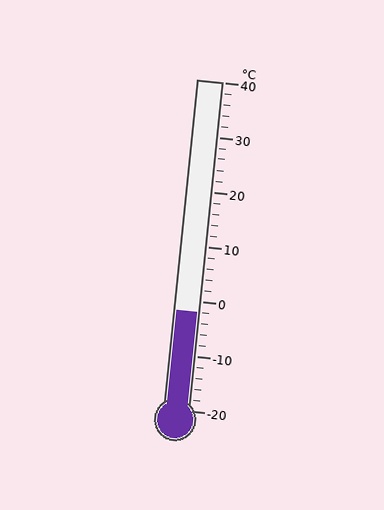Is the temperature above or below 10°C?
The temperature is below 10°C.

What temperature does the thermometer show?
The thermometer shows approximately -2°C.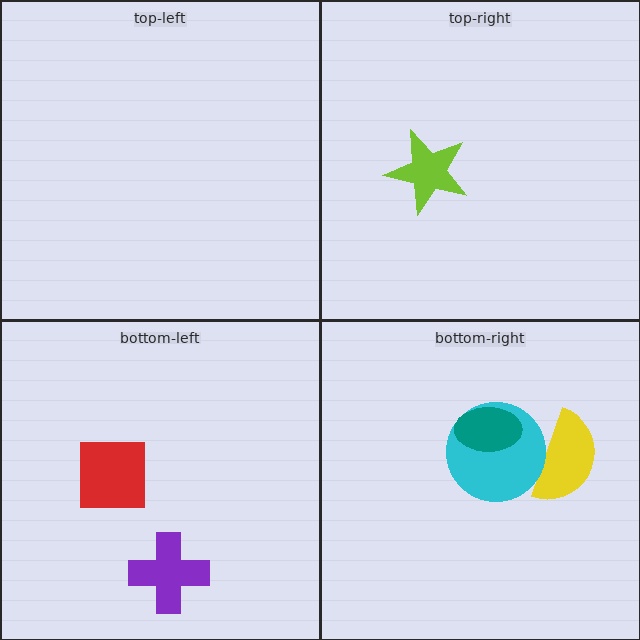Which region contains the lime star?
The top-right region.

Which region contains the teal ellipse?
The bottom-right region.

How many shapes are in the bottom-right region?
3.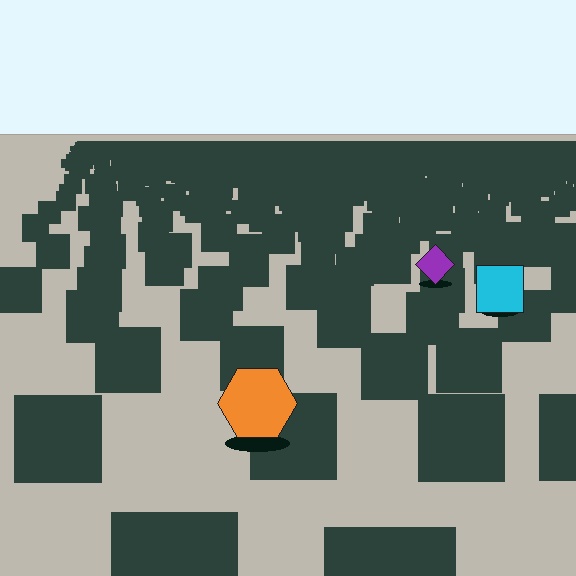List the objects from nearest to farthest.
From nearest to farthest: the orange hexagon, the cyan square, the purple diamond.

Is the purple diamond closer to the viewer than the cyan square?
No. The cyan square is closer — you can tell from the texture gradient: the ground texture is coarser near it.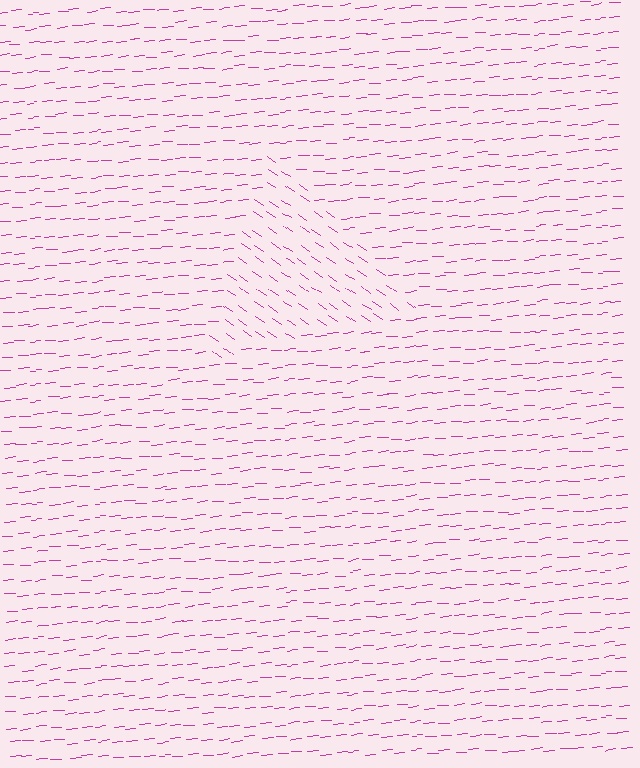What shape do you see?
I see a triangle.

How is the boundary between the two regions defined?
The boundary is defined purely by a change in line orientation (approximately 39 degrees difference). All lines are the same color and thickness.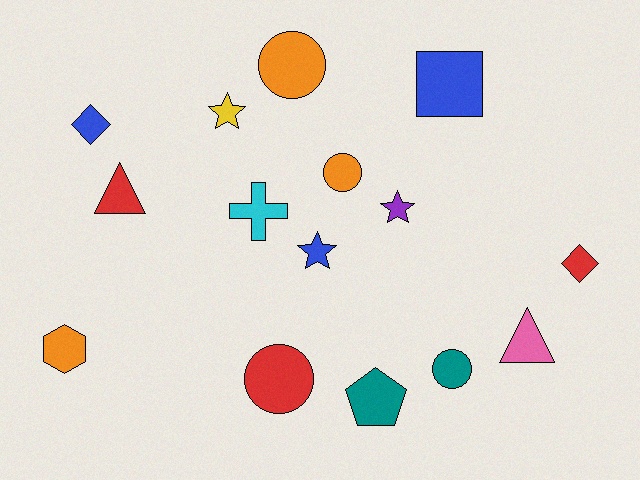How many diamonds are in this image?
There are 2 diamonds.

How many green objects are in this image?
There are no green objects.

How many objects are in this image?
There are 15 objects.